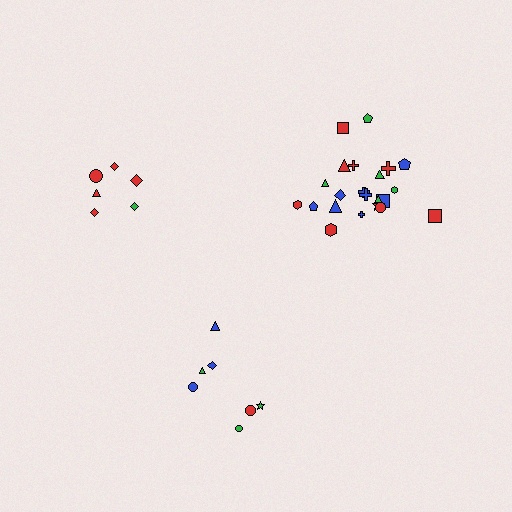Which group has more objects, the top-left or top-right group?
The top-right group.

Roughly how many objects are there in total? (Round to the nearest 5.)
Roughly 35 objects in total.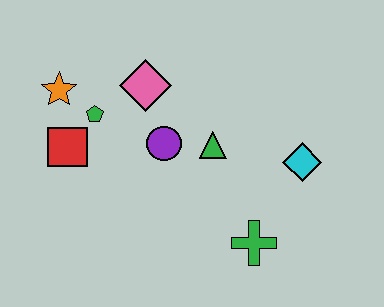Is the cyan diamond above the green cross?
Yes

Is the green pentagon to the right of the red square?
Yes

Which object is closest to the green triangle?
The purple circle is closest to the green triangle.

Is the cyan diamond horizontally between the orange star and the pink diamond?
No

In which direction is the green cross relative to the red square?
The green cross is to the right of the red square.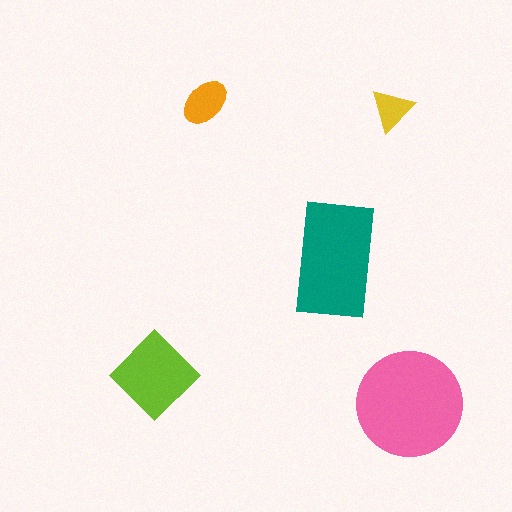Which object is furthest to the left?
The lime diamond is leftmost.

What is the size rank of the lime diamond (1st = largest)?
3rd.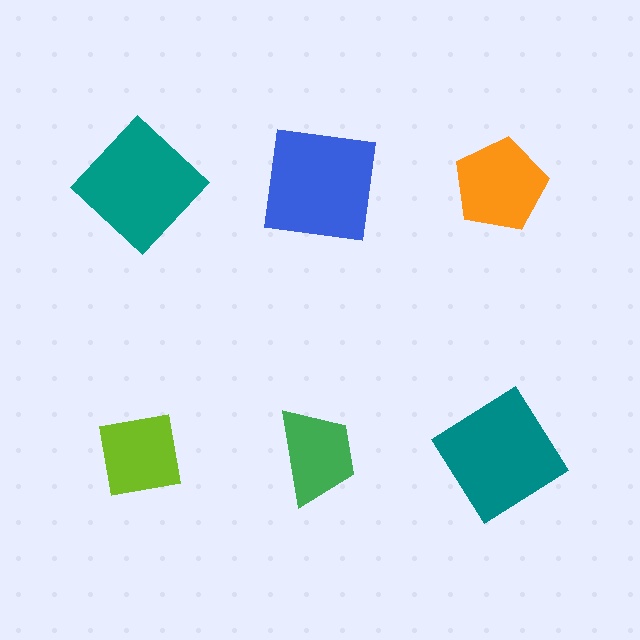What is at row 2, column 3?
A teal diamond.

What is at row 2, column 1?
A lime square.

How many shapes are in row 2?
3 shapes.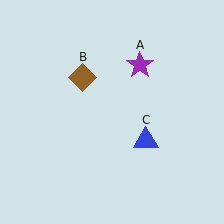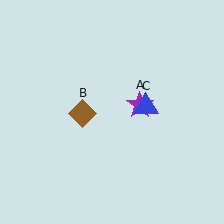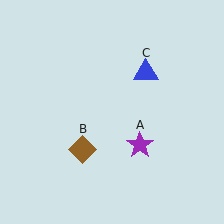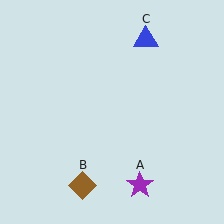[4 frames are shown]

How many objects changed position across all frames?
3 objects changed position: purple star (object A), brown diamond (object B), blue triangle (object C).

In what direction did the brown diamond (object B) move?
The brown diamond (object B) moved down.